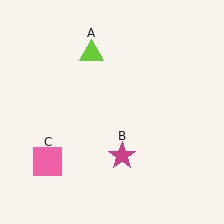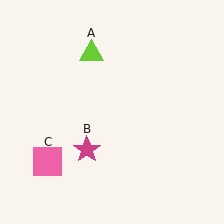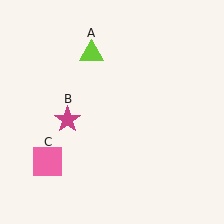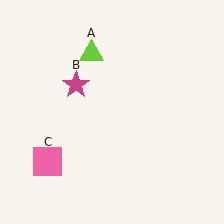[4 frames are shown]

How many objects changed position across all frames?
1 object changed position: magenta star (object B).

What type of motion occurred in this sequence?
The magenta star (object B) rotated clockwise around the center of the scene.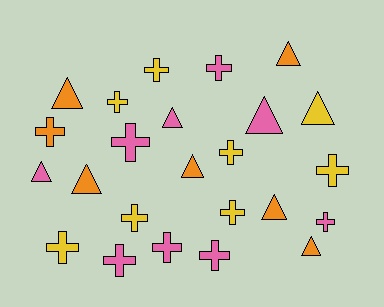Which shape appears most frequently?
Cross, with 14 objects.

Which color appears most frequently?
Pink, with 9 objects.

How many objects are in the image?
There are 24 objects.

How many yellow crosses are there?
There are 7 yellow crosses.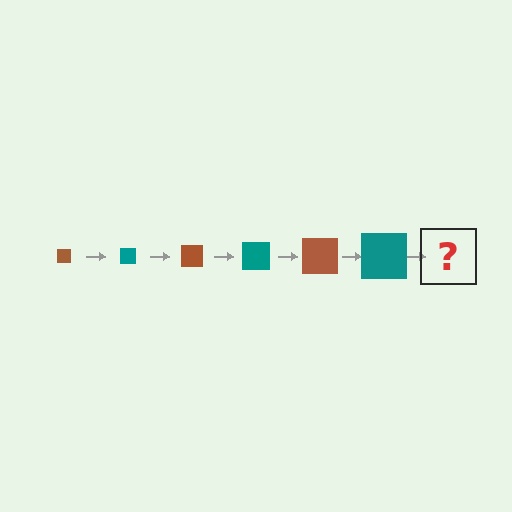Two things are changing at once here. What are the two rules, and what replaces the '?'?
The two rules are that the square grows larger each step and the color cycles through brown and teal. The '?' should be a brown square, larger than the previous one.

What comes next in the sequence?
The next element should be a brown square, larger than the previous one.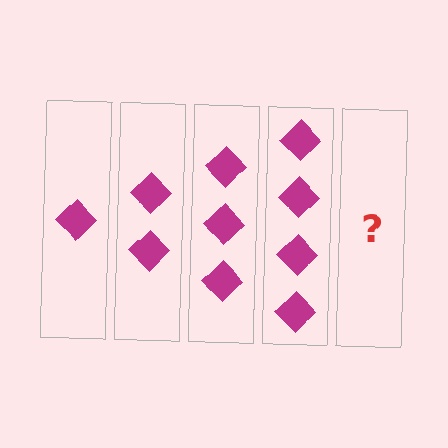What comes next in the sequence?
The next element should be 5 diamonds.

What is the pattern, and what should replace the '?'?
The pattern is that each step adds one more diamond. The '?' should be 5 diamonds.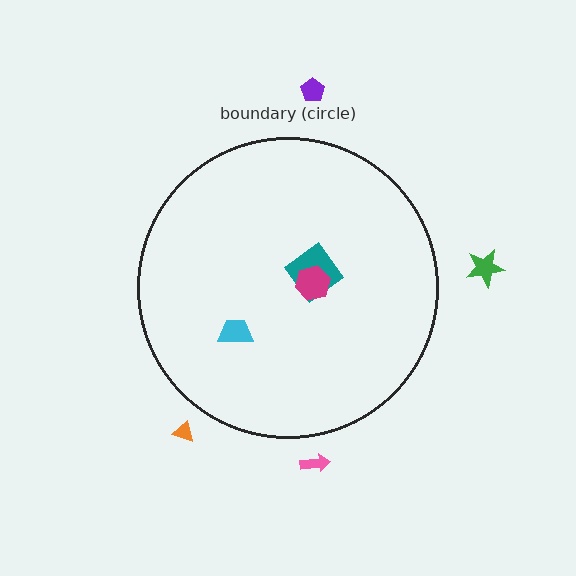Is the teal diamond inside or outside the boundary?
Inside.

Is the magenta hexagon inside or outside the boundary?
Inside.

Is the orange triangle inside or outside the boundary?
Outside.